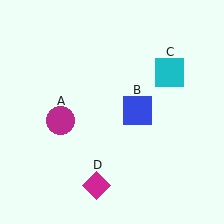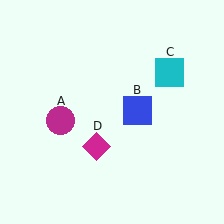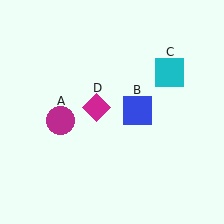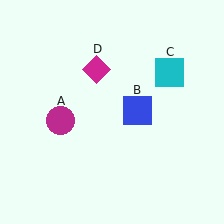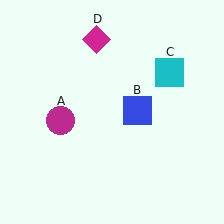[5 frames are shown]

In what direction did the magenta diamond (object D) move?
The magenta diamond (object D) moved up.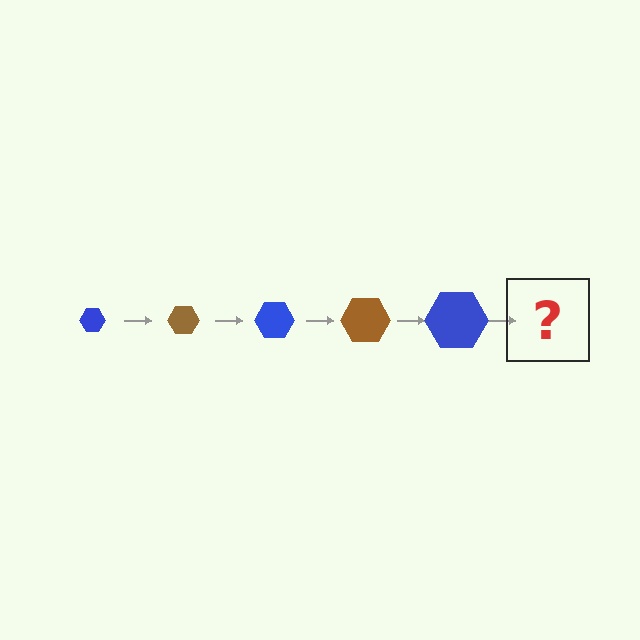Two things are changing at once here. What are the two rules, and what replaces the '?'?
The two rules are that the hexagon grows larger each step and the color cycles through blue and brown. The '?' should be a brown hexagon, larger than the previous one.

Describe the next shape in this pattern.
It should be a brown hexagon, larger than the previous one.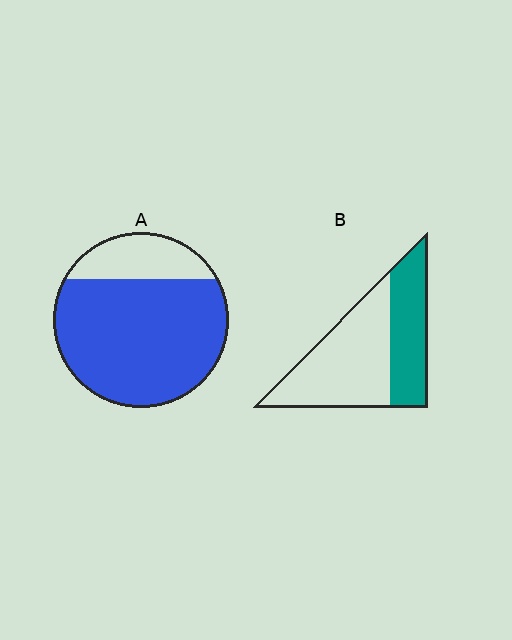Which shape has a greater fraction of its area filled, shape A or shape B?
Shape A.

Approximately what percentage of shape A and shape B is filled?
A is approximately 80% and B is approximately 40%.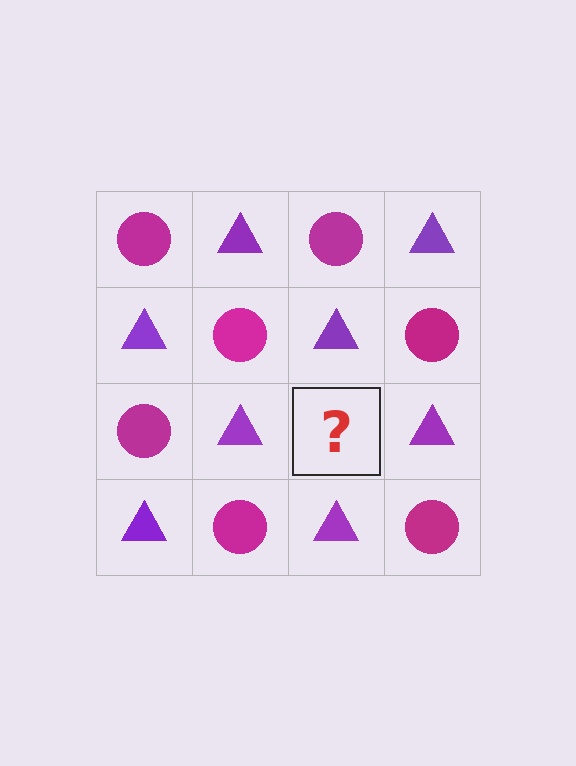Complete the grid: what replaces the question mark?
The question mark should be replaced with a magenta circle.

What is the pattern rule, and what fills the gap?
The rule is that it alternates magenta circle and purple triangle in a checkerboard pattern. The gap should be filled with a magenta circle.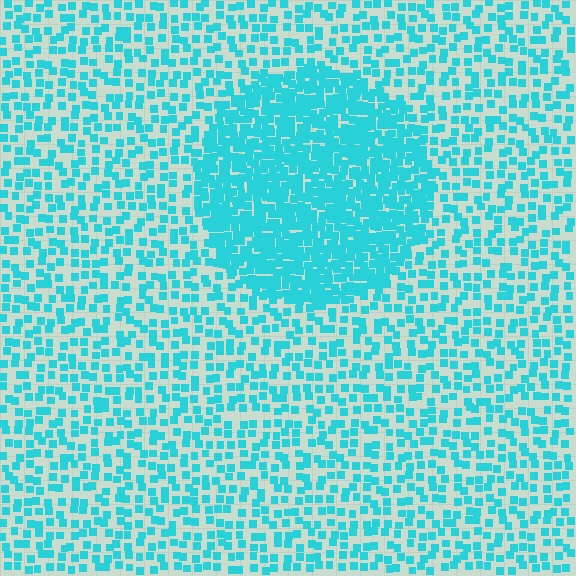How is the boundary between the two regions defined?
The boundary is defined by a change in element density (approximately 2.4x ratio). All elements are the same color, size, and shape.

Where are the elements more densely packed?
The elements are more densely packed inside the circle boundary.